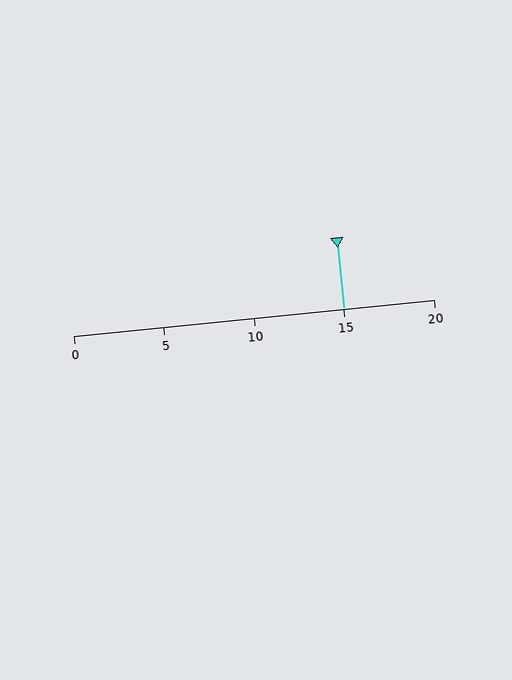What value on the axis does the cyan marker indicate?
The marker indicates approximately 15.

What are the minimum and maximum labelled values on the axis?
The axis runs from 0 to 20.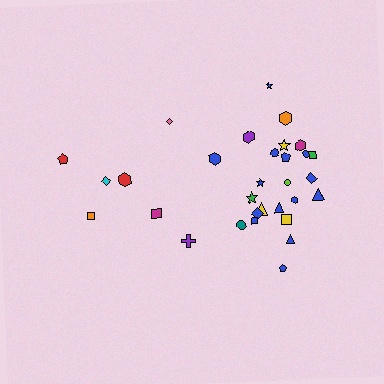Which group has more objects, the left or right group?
The right group.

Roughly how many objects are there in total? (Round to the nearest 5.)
Roughly 30 objects in total.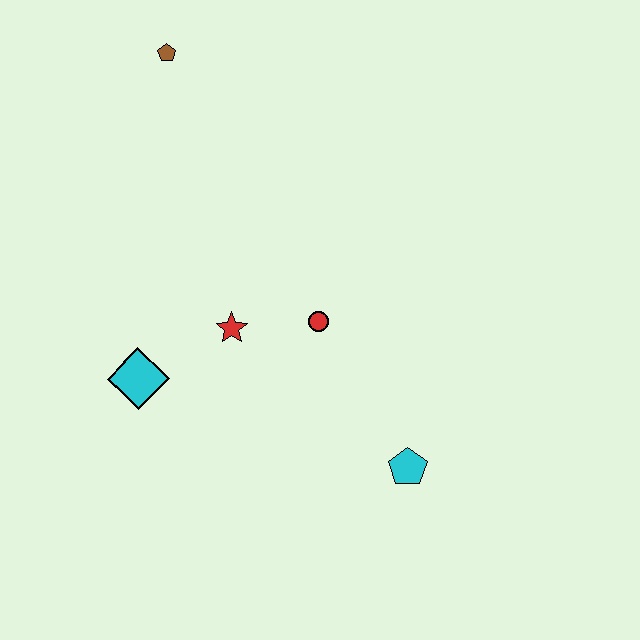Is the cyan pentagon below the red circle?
Yes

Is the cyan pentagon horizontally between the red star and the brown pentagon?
No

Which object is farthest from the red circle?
The brown pentagon is farthest from the red circle.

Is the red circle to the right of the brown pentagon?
Yes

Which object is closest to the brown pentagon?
The red star is closest to the brown pentagon.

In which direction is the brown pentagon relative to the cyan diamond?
The brown pentagon is above the cyan diamond.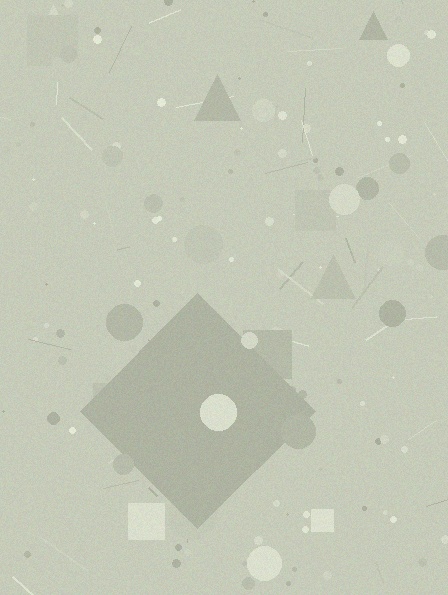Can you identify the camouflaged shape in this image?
The camouflaged shape is a diamond.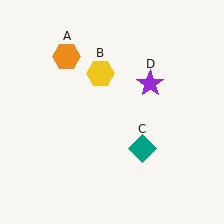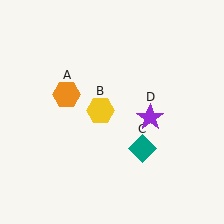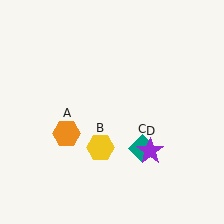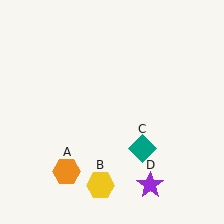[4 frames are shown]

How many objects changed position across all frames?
3 objects changed position: orange hexagon (object A), yellow hexagon (object B), purple star (object D).